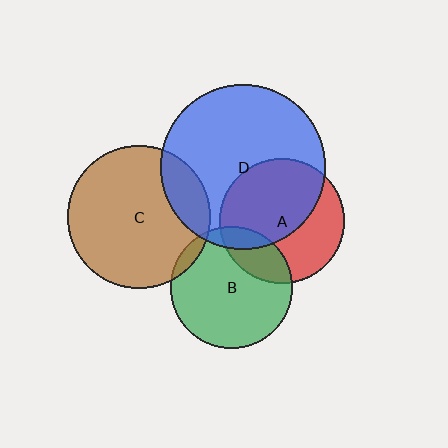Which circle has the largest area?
Circle D (blue).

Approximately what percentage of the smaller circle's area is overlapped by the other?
Approximately 10%.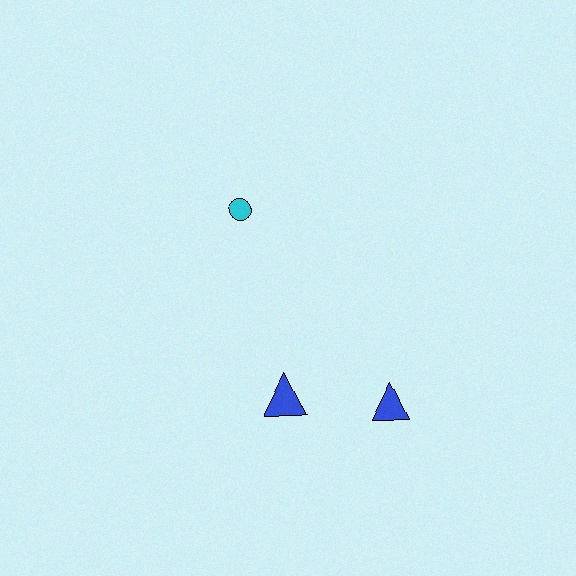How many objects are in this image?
There are 3 objects.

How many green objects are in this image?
There are no green objects.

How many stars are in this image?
There are no stars.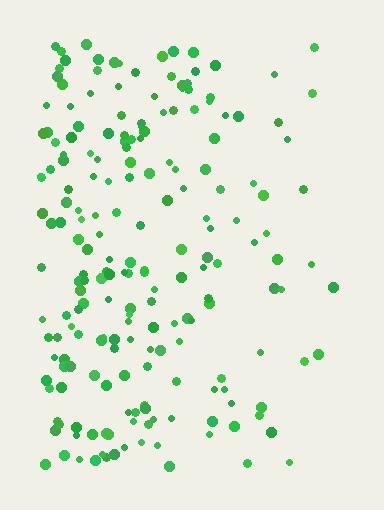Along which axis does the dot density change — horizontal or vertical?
Horizontal.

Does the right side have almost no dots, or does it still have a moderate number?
Still a moderate number, just noticeably fewer than the left.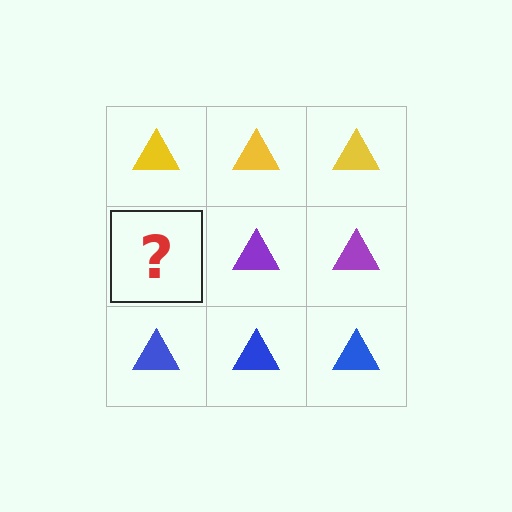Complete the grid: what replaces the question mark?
The question mark should be replaced with a purple triangle.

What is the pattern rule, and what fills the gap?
The rule is that each row has a consistent color. The gap should be filled with a purple triangle.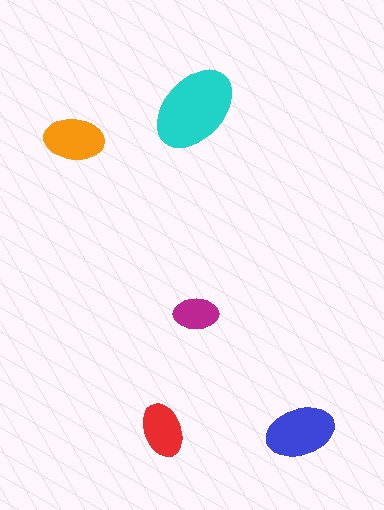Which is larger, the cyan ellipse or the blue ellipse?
The cyan one.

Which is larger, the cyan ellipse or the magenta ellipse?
The cyan one.